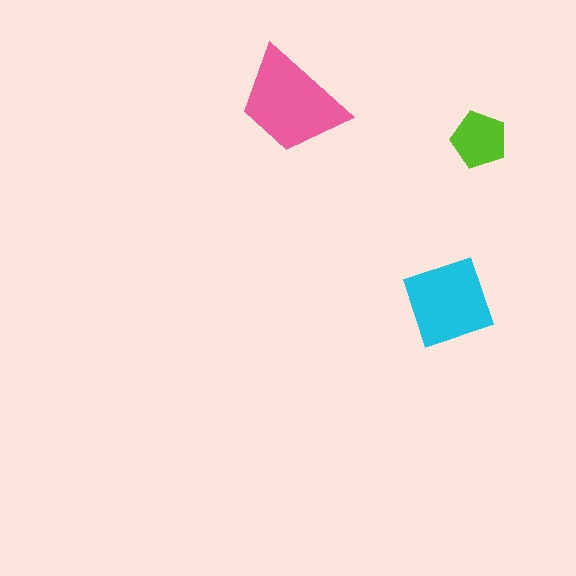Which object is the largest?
The pink trapezoid.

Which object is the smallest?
The lime pentagon.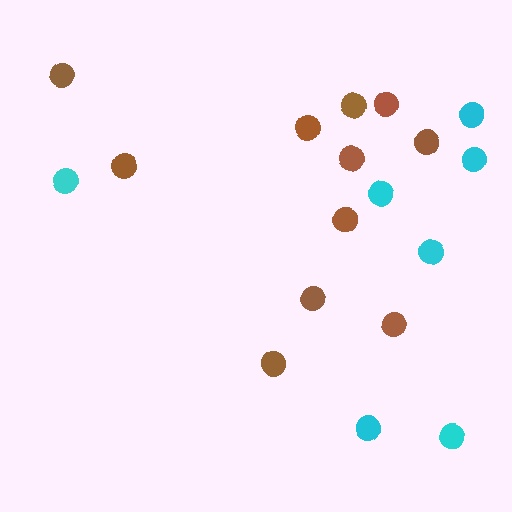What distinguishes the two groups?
There are 2 groups: one group of cyan circles (7) and one group of brown circles (11).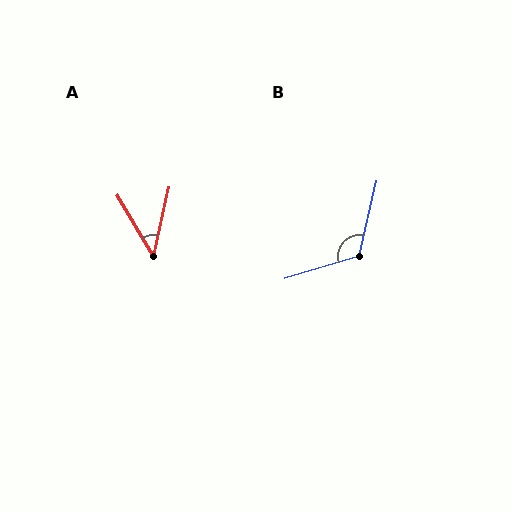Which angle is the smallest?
A, at approximately 44 degrees.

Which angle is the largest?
B, at approximately 120 degrees.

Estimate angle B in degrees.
Approximately 120 degrees.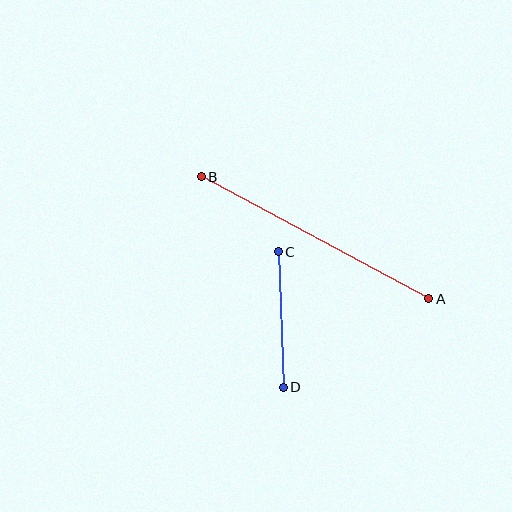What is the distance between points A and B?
The distance is approximately 258 pixels.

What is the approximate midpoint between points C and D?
The midpoint is at approximately (281, 319) pixels.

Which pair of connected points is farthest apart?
Points A and B are farthest apart.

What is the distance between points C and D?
The distance is approximately 136 pixels.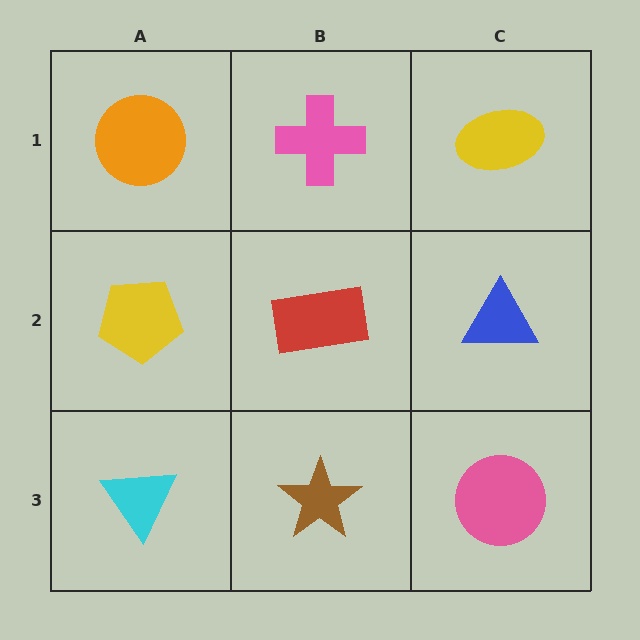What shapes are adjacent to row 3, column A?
A yellow pentagon (row 2, column A), a brown star (row 3, column B).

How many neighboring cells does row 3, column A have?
2.